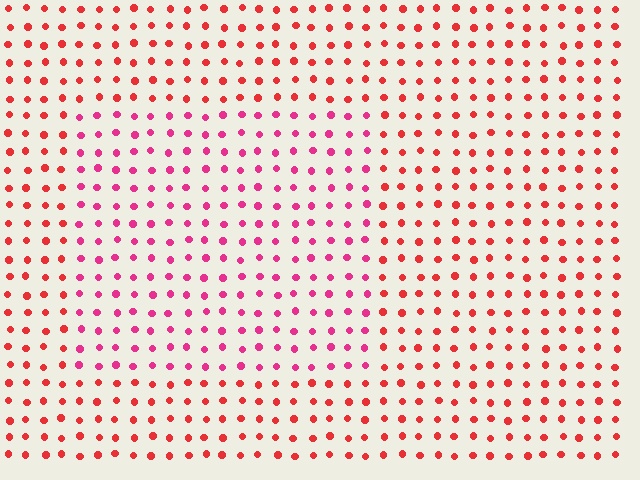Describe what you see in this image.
The image is filled with small red elements in a uniform arrangement. A rectangle-shaped region is visible where the elements are tinted to a slightly different hue, forming a subtle color boundary.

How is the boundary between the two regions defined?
The boundary is defined purely by a slight shift in hue (about 30 degrees). Spacing, size, and orientation are identical on both sides.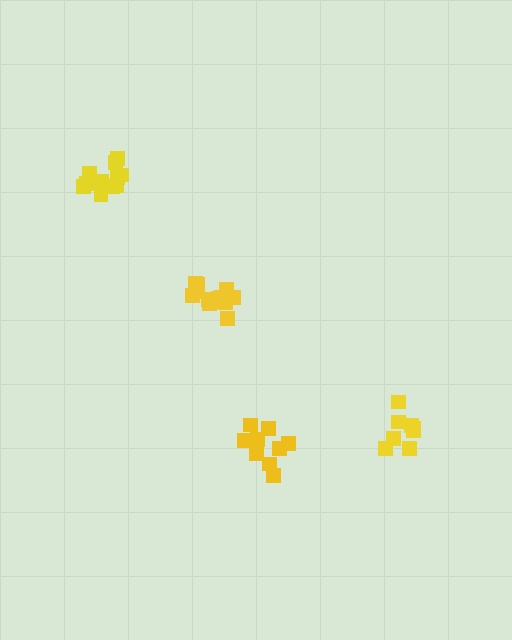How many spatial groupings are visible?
There are 4 spatial groupings.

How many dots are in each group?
Group 1: 8 dots, Group 2: 10 dots, Group 3: 12 dots, Group 4: 13 dots (43 total).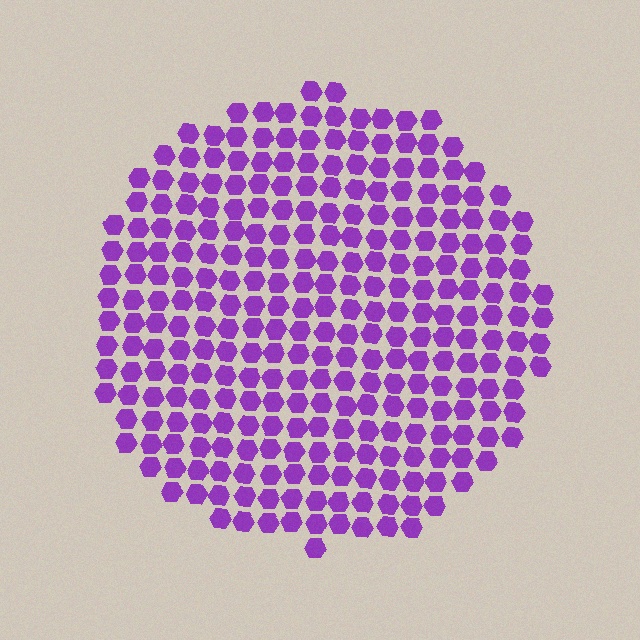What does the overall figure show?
The overall figure shows a circle.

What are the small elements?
The small elements are hexagons.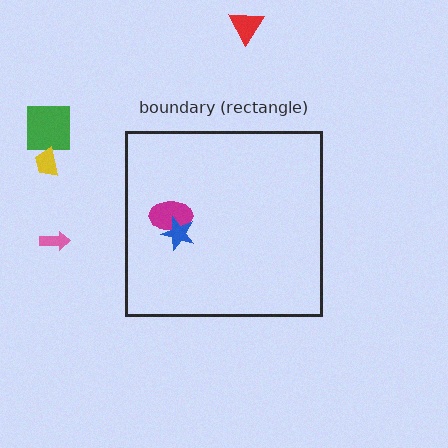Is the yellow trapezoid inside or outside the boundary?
Outside.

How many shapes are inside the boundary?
2 inside, 4 outside.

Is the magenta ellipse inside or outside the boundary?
Inside.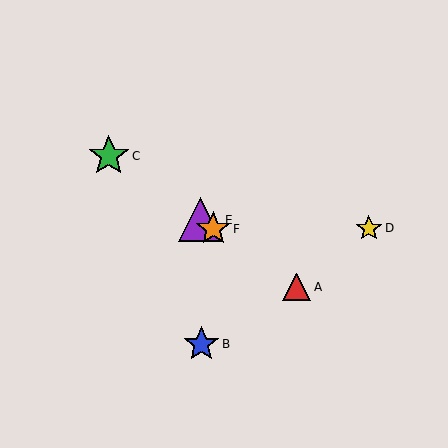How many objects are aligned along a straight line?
4 objects (A, C, E, F) are aligned along a straight line.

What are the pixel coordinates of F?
Object F is at (213, 229).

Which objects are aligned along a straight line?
Objects A, C, E, F are aligned along a straight line.